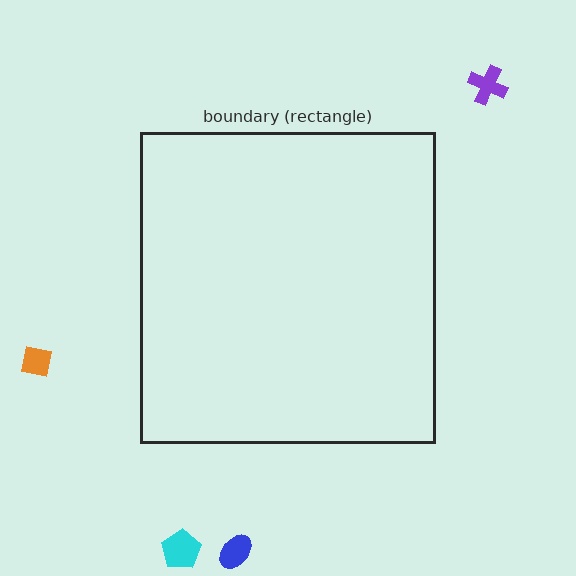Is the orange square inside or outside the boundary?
Outside.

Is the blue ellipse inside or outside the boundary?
Outside.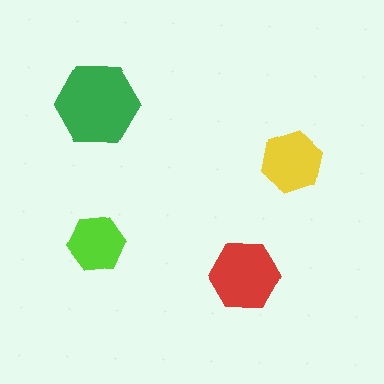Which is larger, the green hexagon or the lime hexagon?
The green one.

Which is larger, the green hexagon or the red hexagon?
The green one.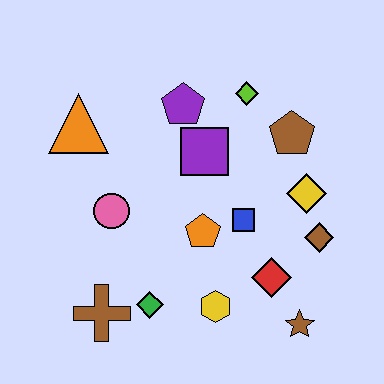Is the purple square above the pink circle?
Yes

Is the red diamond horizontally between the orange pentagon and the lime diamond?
No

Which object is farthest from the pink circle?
The brown star is farthest from the pink circle.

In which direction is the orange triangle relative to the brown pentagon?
The orange triangle is to the left of the brown pentagon.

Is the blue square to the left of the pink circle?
No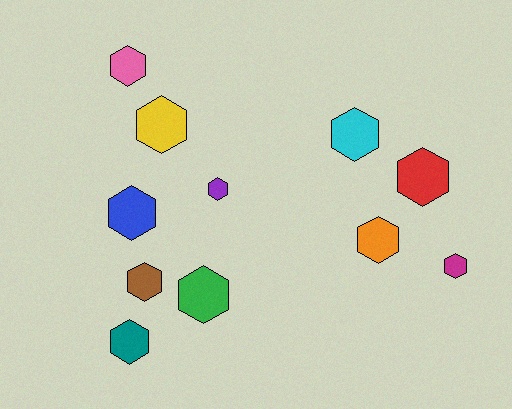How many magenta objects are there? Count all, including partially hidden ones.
There is 1 magenta object.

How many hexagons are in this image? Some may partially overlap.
There are 11 hexagons.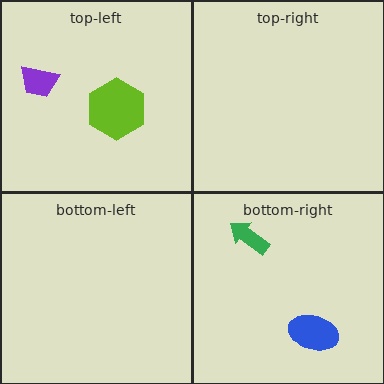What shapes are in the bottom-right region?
The green arrow, the blue ellipse.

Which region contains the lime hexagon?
The top-left region.